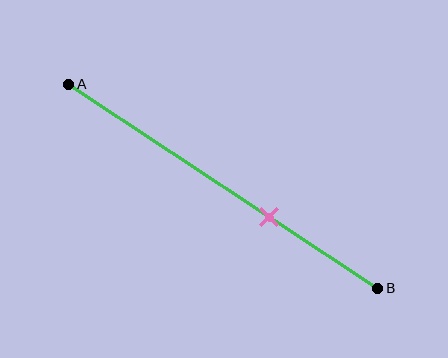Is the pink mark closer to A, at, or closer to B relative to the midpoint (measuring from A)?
The pink mark is closer to point B than the midpoint of segment AB.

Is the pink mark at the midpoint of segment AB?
No, the mark is at about 65% from A, not at the 50% midpoint.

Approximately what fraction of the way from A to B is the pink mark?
The pink mark is approximately 65% of the way from A to B.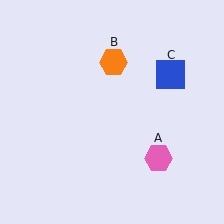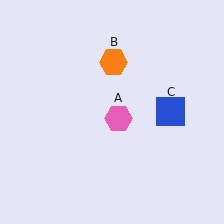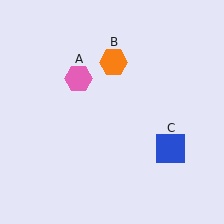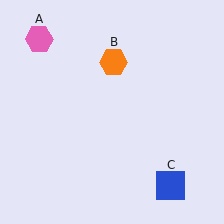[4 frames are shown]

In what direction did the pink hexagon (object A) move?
The pink hexagon (object A) moved up and to the left.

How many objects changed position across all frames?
2 objects changed position: pink hexagon (object A), blue square (object C).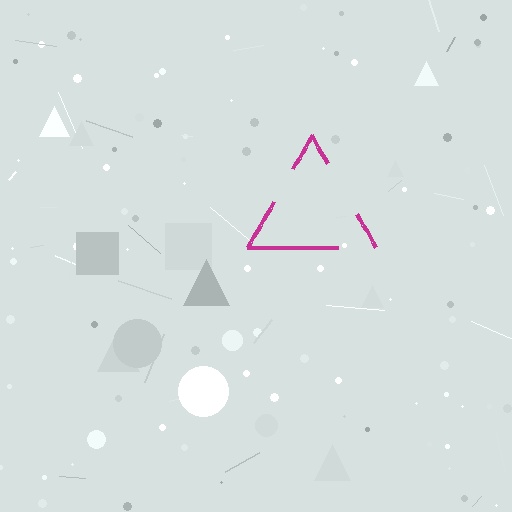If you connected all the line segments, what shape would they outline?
They would outline a triangle.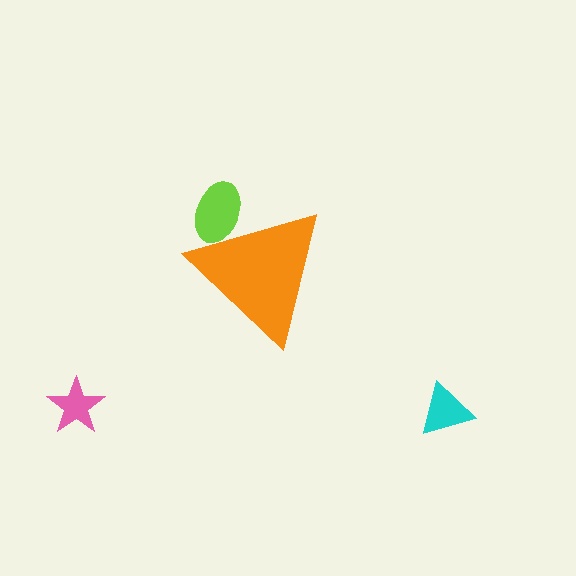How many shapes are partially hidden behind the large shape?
1 shape is partially hidden.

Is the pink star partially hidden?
No, the pink star is fully visible.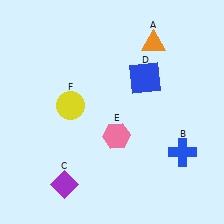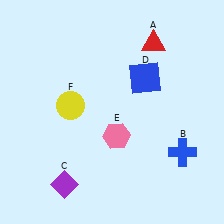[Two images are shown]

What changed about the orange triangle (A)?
In Image 1, A is orange. In Image 2, it changed to red.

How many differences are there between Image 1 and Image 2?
There is 1 difference between the two images.